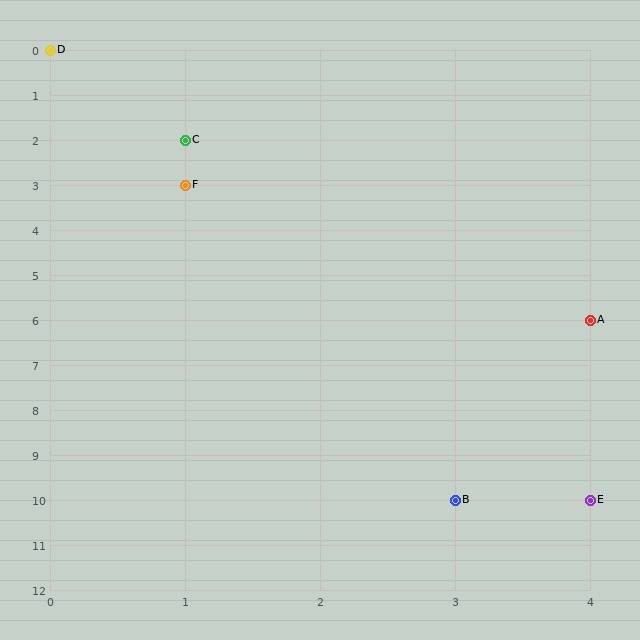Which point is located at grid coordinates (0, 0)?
Point D is at (0, 0).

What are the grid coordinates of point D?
Point D is at grid coordinates (0, 0).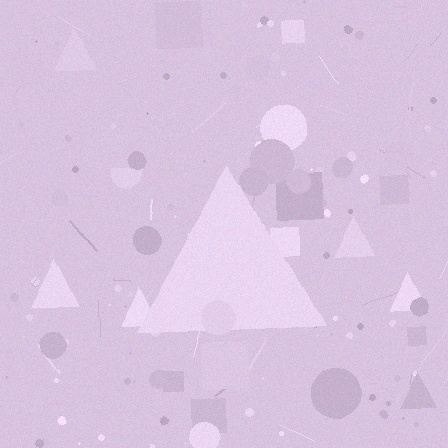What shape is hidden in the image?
A triangle is hidden in the image.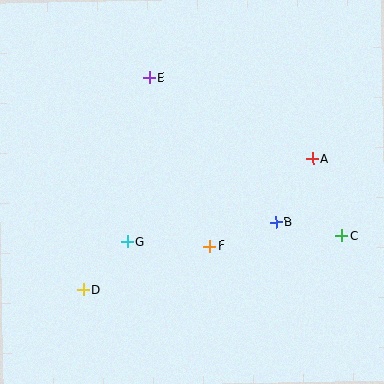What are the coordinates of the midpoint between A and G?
The midpoint between A and G is at (220, 200).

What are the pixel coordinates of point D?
Point D is at (83, 290).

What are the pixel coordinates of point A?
Point A is at (313, 158).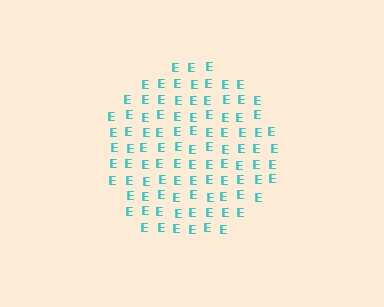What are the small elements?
The small elements are letter E's.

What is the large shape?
The large shape is a circle.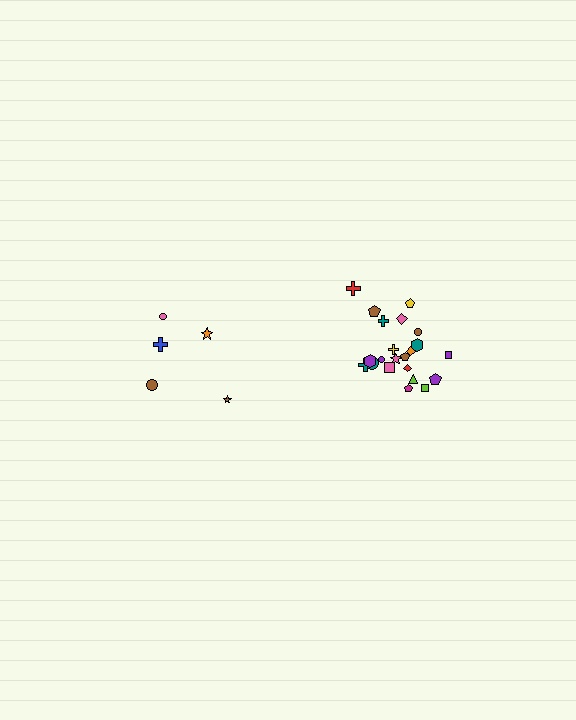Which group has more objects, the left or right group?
The right group.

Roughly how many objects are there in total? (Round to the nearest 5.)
Roughly 25 objects in total.